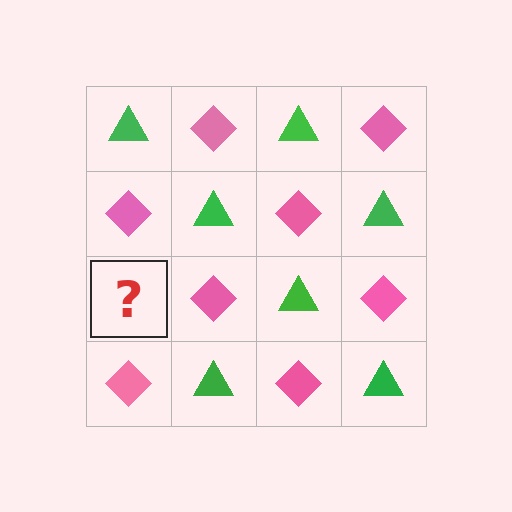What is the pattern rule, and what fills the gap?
The rule is that it alternates green triangle and pink diamond in a checkerboard pattern. The gap should be filled with a green triangle.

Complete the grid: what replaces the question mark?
The question mark should be replaced with a green triangle.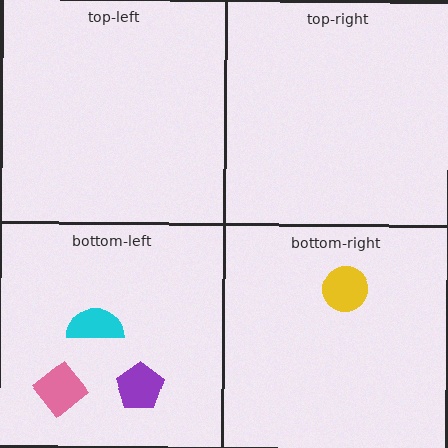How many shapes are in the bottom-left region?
3.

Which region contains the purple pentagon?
The bottom-left region.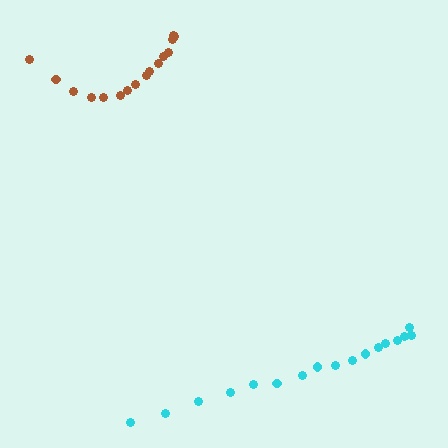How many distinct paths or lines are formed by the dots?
There are 2 distinct paths.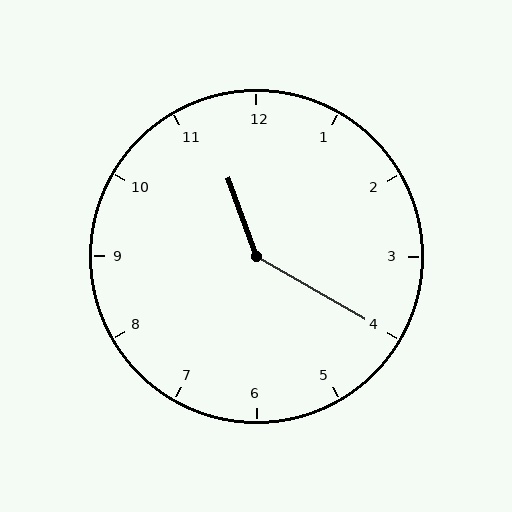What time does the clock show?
11:20.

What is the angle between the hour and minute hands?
Approximately 140 degrees.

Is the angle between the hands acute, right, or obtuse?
It is obtuse.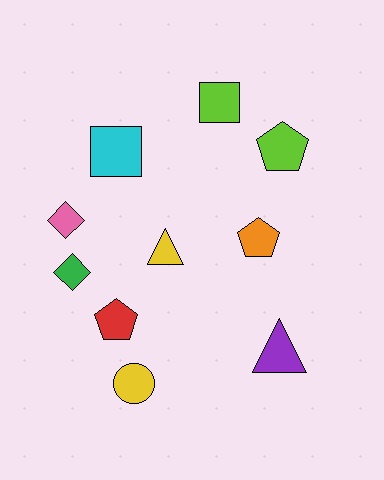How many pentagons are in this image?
There are 3 pentagons.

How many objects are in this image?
There are 10 objects.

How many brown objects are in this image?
There are no brown objects.